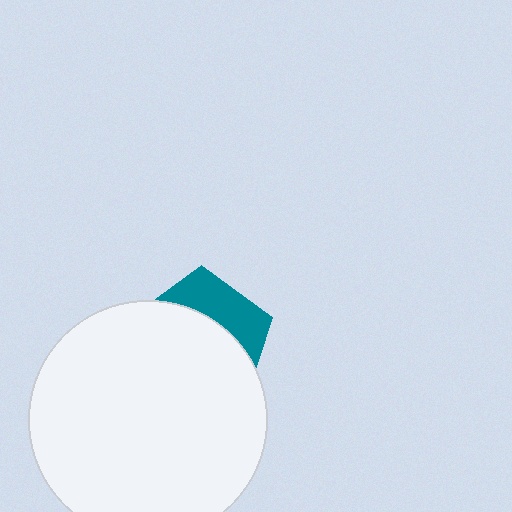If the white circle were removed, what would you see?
You would see the complete teal pentagon.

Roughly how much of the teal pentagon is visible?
A small part of it is visible (roughly 32%).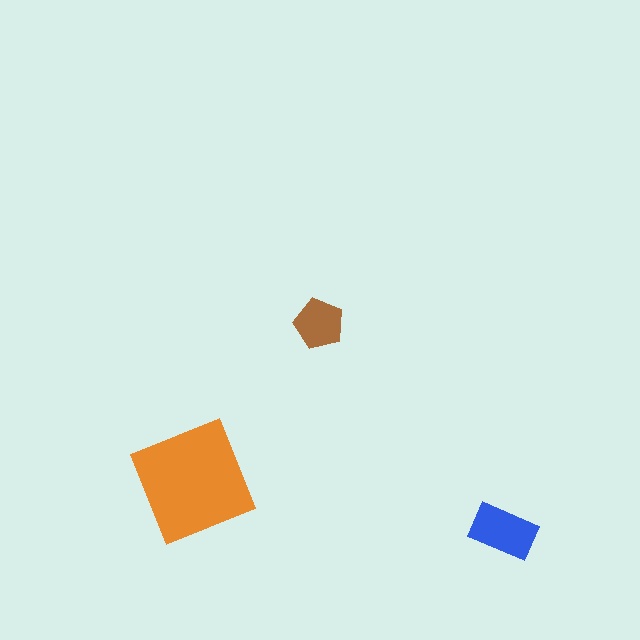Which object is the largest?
The orange square.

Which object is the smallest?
The brown pentagon.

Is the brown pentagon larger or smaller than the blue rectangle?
Smaller.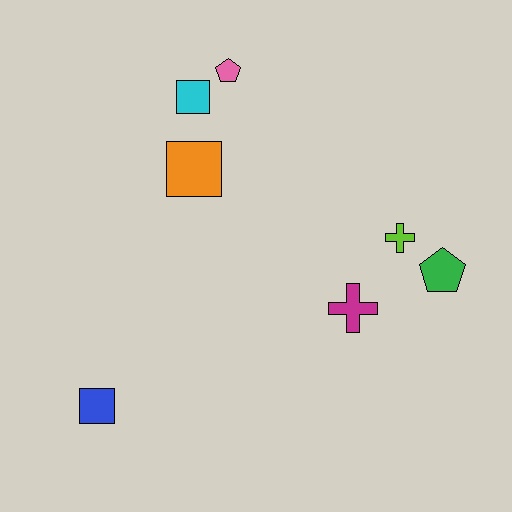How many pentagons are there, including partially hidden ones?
There are 2 pentagons.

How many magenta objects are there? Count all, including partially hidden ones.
There is 1 magenta object.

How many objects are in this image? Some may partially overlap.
There are 7 objects.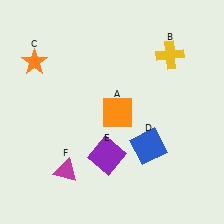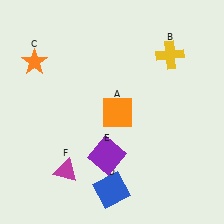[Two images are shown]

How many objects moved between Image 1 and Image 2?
1 object moved between the two images.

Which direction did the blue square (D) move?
The blue square (D) moved down.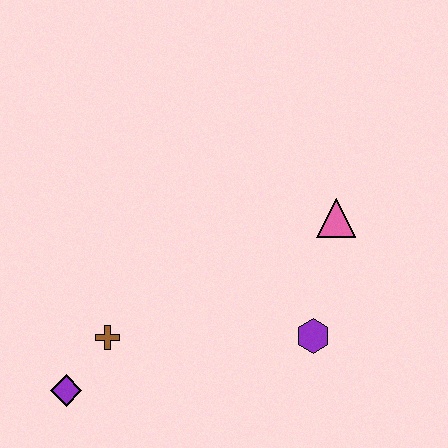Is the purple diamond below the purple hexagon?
Yes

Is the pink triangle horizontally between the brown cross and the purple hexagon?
No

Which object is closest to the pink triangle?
The purple hexagon is closest to the pink triangle.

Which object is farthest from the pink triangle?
The purple diamond is farthest from the pink triangle.